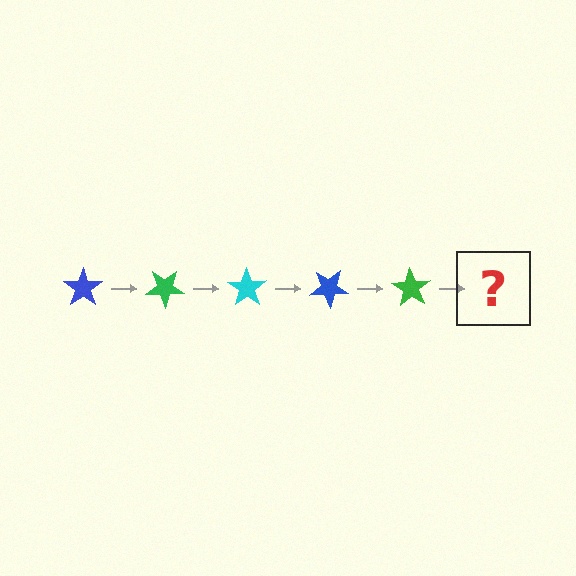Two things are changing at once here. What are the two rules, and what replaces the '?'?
The two rules are that it rotates 35 degrees each step and the color cycles through blue, green, and cyan. The '?' should be a cyan star, rotated 175 degrees from the start.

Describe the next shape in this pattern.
It should be a cyan star, rotated 175 degrees from the start.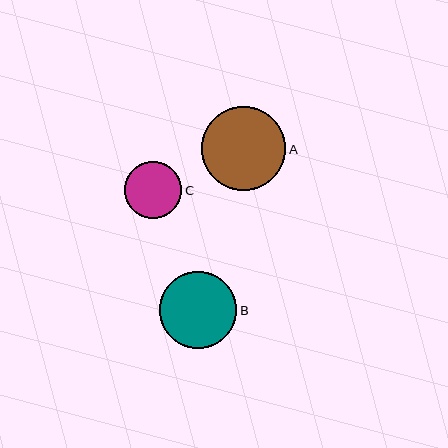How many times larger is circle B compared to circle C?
Circle B is approximately 1.4 times the size of circle C.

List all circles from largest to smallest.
From largest to smallest: A, B, C.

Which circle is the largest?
Circle A is the largest with a size of approximately 85 pixels.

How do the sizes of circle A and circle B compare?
Circle A and circle B are approximately the same size.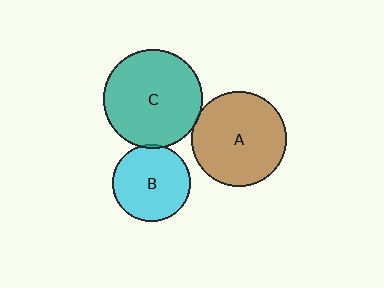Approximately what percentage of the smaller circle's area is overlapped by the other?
Approximately 5%.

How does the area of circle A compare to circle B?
Approximately 1.5 times.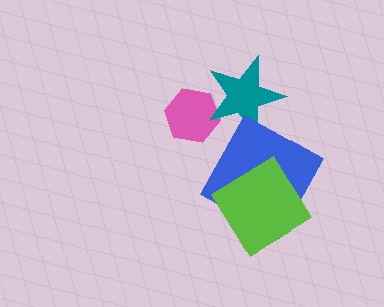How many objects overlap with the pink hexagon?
1 object overlaps with the pink hexagon.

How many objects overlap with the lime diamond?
1 object overlaps with the lime diamond.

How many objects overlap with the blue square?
1 object overlaps with the blue square.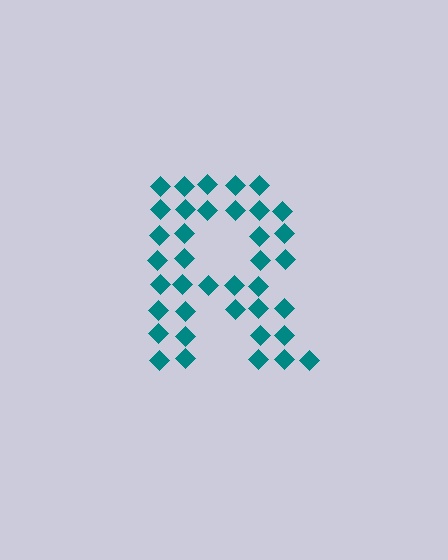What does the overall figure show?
The overall figure shows the letter R.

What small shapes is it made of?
It is made of small diamonds.